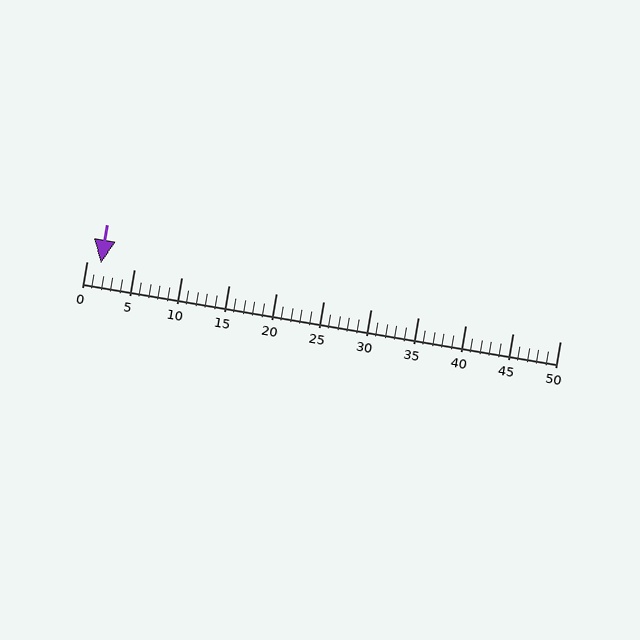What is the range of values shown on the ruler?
The ruler shows values from 0 to 50.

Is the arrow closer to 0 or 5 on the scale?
The arrow is closer to 0.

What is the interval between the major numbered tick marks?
The major tick marks are spaced 5 units apart.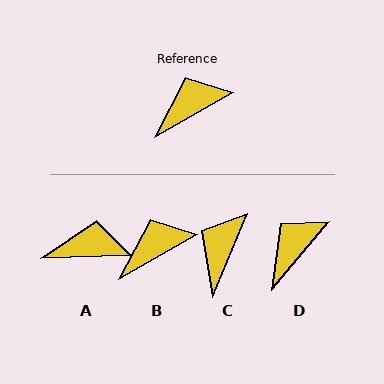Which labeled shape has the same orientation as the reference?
B.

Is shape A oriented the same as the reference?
No, it is off by about 28 degrees.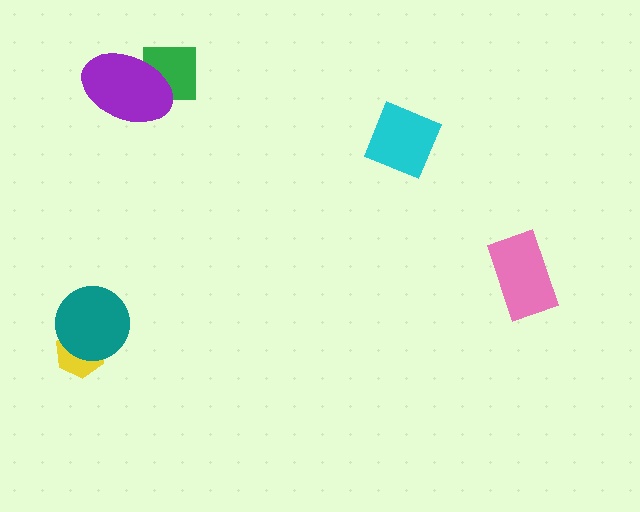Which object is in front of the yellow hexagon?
The teal circle is in front of the yellow hexagon.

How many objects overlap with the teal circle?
1 object overlaps with the teal circle.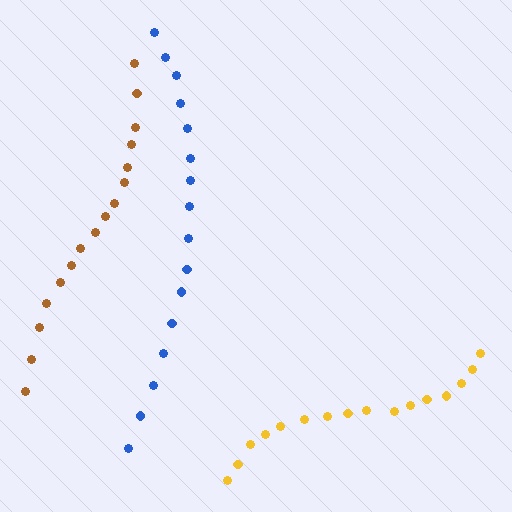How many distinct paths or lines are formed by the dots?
There are 3 distinct paths.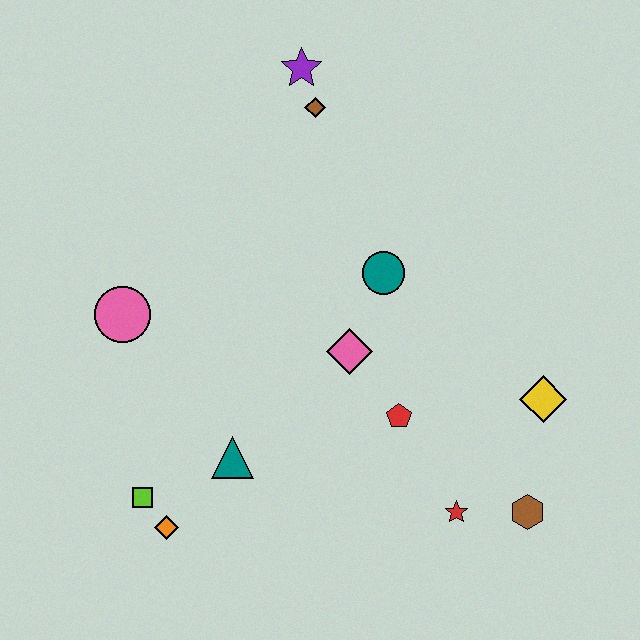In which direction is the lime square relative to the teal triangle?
The lime square is to the left of the teal triangle.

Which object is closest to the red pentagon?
The pink diamond is closest to the red pentagon.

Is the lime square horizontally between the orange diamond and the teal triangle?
No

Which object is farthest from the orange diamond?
The purple star is farthest from the orange diamond.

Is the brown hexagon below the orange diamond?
No